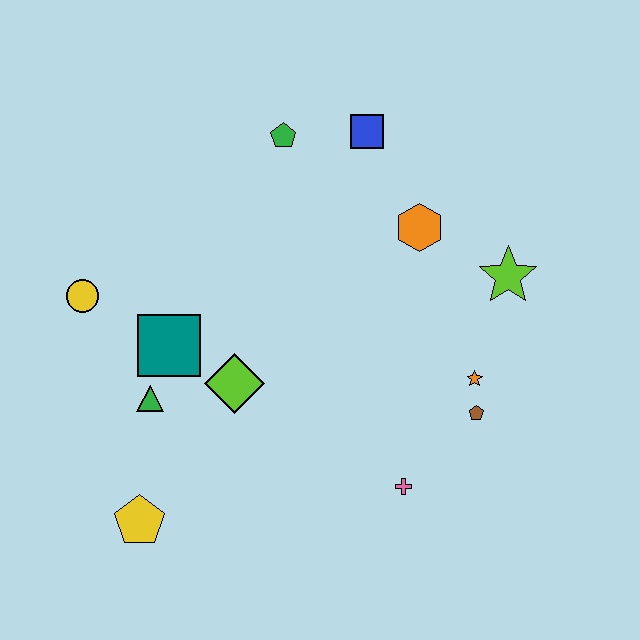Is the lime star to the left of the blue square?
No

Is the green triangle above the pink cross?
Yes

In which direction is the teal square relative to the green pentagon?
The teal square is below the green pentagon.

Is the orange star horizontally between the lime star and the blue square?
Yes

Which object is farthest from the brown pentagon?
The yellow circle is farthest from the brown pentagon.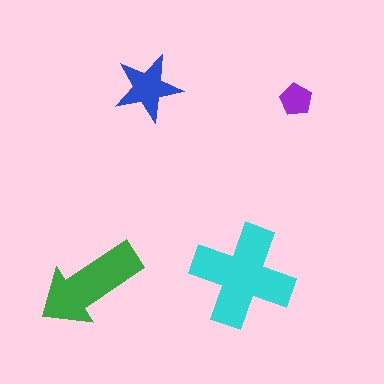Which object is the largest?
The cyan cross.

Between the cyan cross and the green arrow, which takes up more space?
The cyan cross.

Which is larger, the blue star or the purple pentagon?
The blue star.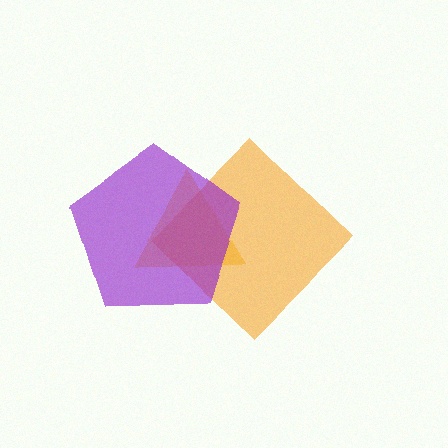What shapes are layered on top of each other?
The layered shapes are: a yellow triangle, an orange diamond, a purple pentagon.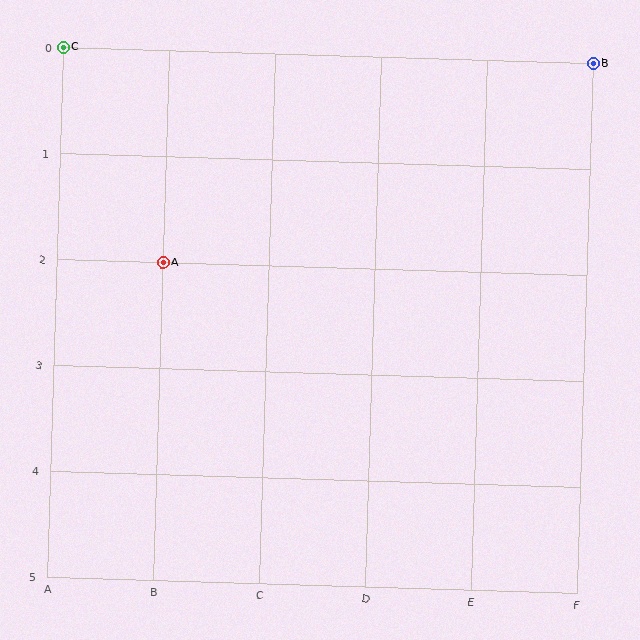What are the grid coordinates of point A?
Point A is at grid coordinates (B, 2).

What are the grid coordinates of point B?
Point B is at grid coordinates (F, 0).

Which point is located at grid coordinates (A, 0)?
Point C is at (A, 0).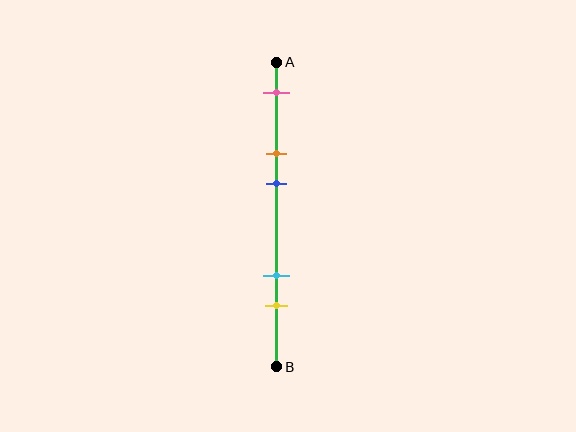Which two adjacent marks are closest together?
The orange and blue marks are the closest adjacent pair.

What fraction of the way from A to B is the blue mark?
The blue mark is approximately 40% (0.4) of the way from A to B.